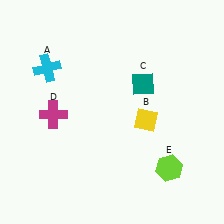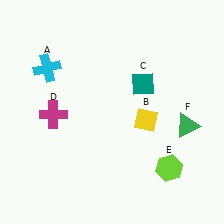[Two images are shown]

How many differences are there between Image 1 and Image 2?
There is 1 difference between the two images.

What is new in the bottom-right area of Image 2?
A green triangle (F) was added in the bottom-right area of Image 2.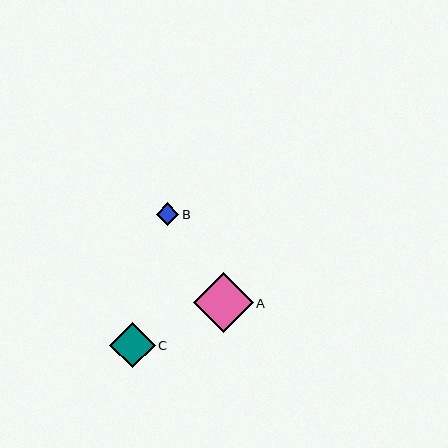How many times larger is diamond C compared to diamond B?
Diamond C is approximately 2.0 times the size of diamond B.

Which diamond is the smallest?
Diamond B is the smallest with a size of approximately 23 pixels.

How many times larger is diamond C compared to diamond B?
Diamond C is approximately 2.0 times the size of diamond B.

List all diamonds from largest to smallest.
From largest to smallest: A, C, B.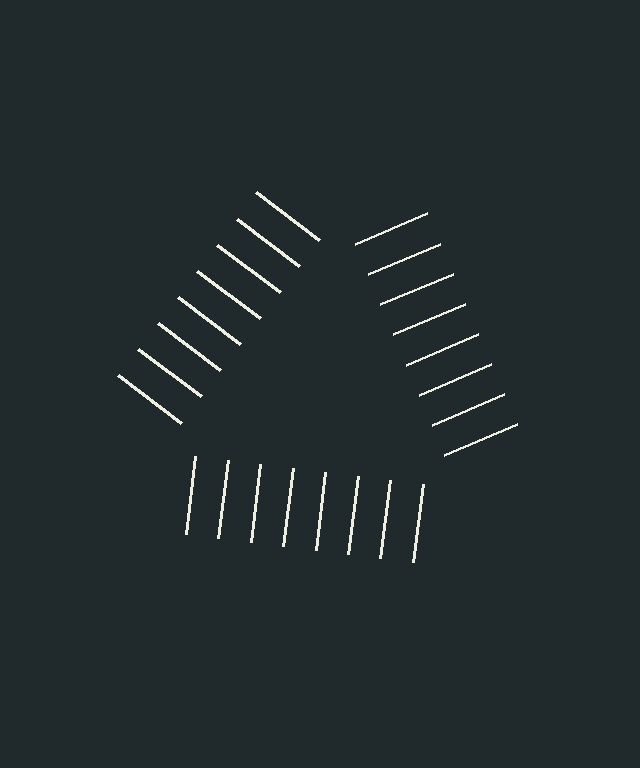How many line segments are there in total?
24 — 8 along each of the 3 edges.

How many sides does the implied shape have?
3 sides — the line-ends trace a triangle.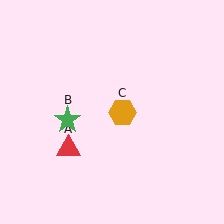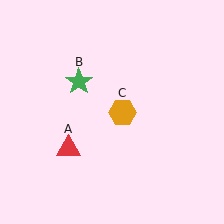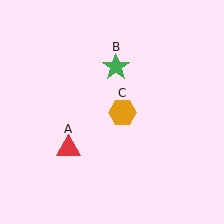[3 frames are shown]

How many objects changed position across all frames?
1 object changed position: green star (object B).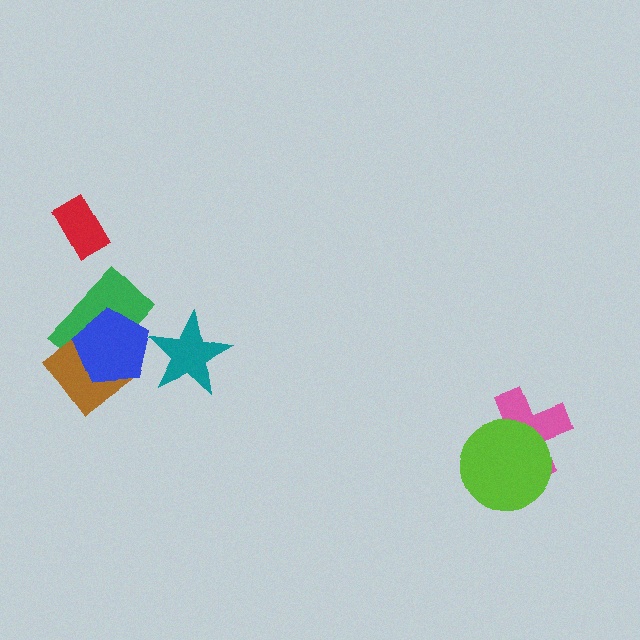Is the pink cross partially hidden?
Yes, it is partially covered by another shape.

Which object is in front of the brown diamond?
The blue pentagon is in front of the brown diamond.